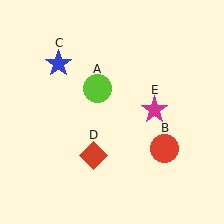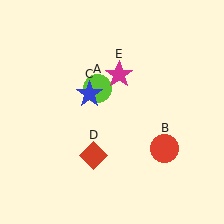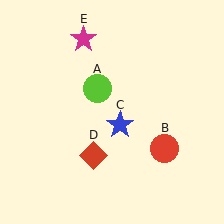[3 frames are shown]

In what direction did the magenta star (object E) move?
The magenta star (object E) moved up and to the left.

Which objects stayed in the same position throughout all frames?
Lime circle (object A) and red circle (object B) and red diamond (object D) remained stationary.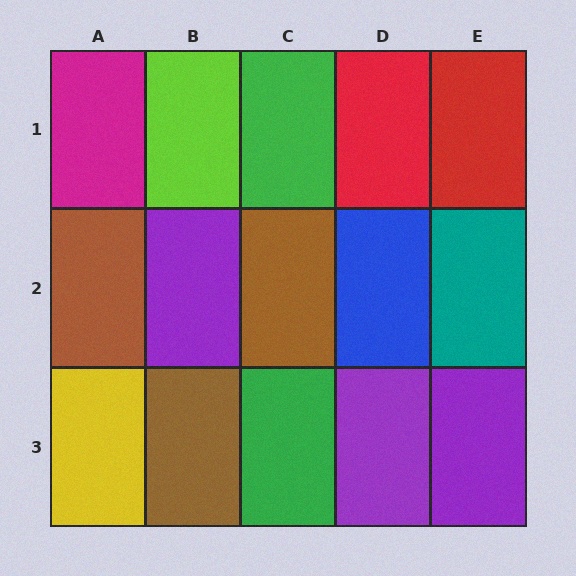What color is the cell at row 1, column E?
Red.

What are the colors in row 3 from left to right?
Yellow, brown, green, purple, purple.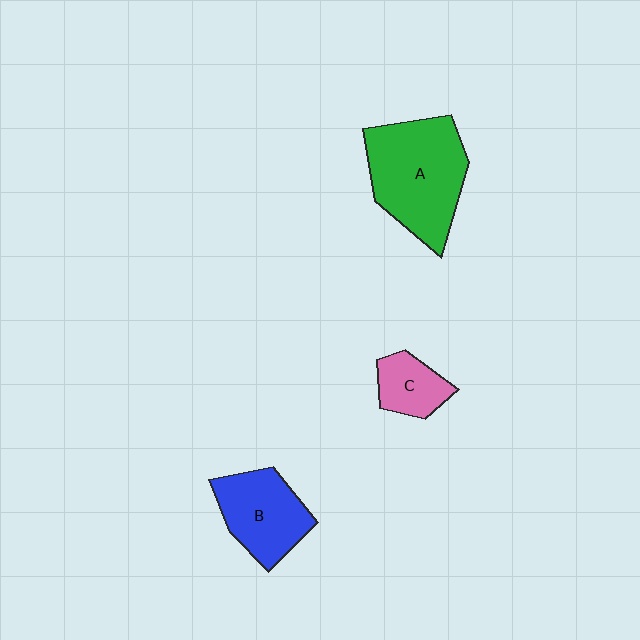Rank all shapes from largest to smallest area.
From largest to smallest: A (green), B (blue), C (pink).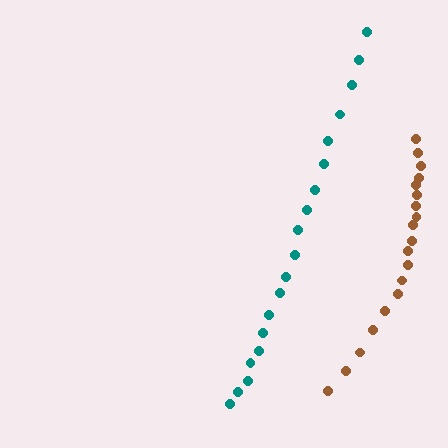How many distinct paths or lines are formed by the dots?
There are 2 distinct paths.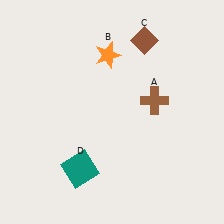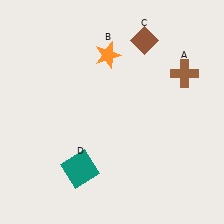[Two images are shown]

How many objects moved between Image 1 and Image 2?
1 object moved between the two images.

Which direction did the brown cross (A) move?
The brown cross (A) moved right.